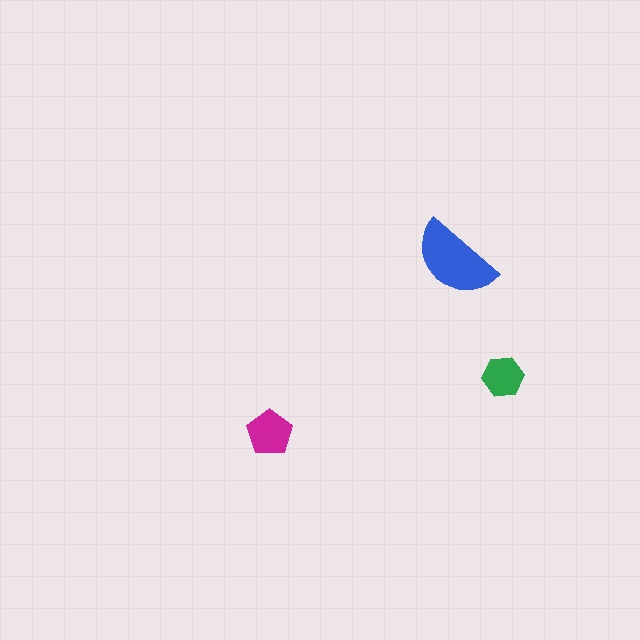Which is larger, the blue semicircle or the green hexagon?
The blue semicircle.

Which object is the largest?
The blue semicircle.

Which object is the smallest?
The green hexagon.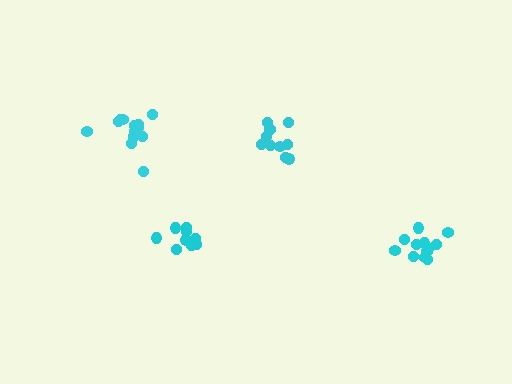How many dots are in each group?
Group 1: 11 dots, Group 2: 12 dots, Group 3: 9 dots, Group 4: 13 dots (45 total).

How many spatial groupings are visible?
There are 4 spatial groupings.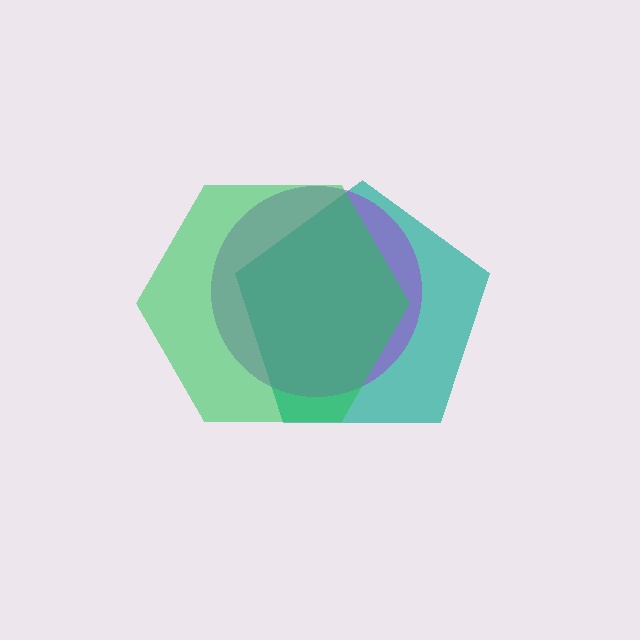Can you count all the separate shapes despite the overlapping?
Yes, there are 3 separate shapes.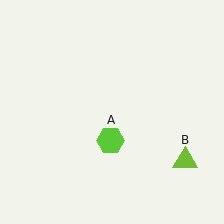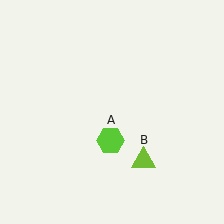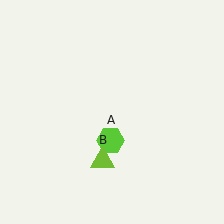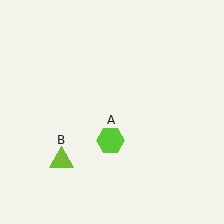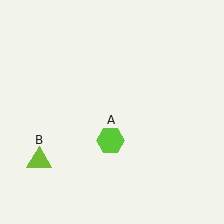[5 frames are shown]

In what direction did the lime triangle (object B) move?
The lime triangle (object B) moved left.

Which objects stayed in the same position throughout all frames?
Lime hexagon (object A) remained stationary.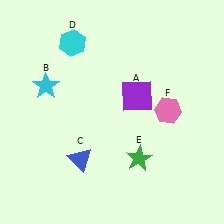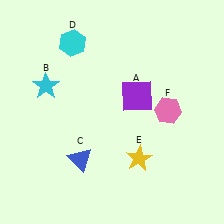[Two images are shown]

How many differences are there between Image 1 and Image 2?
There is 1 difference between the two images.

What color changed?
The star (E) changed from green in Image 1 to yellow in Image 2.